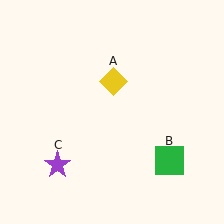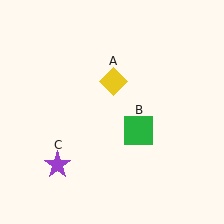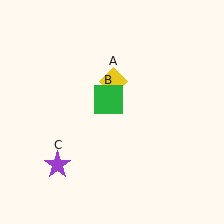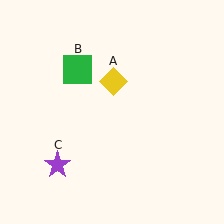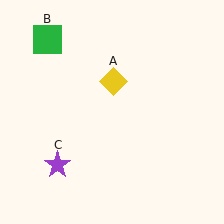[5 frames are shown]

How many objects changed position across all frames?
1 object changed position: green square (object B).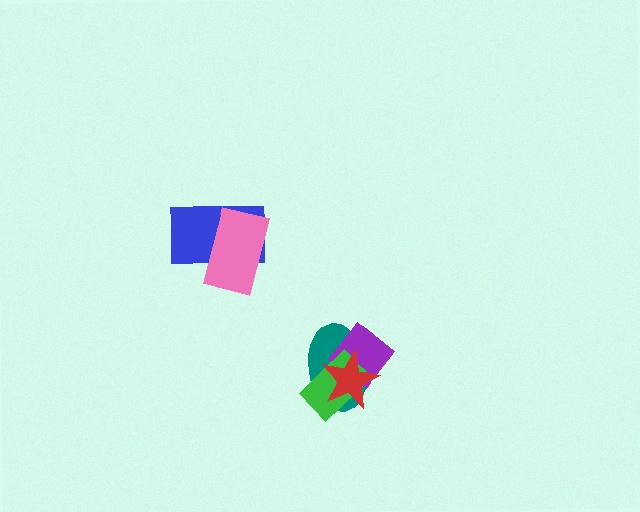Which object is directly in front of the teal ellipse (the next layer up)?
The purple diamond is directly in front of the teal ellipse.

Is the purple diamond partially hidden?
Yes, it is partially covered by another shape.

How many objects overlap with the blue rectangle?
1 object overlaps with the blue rectangle.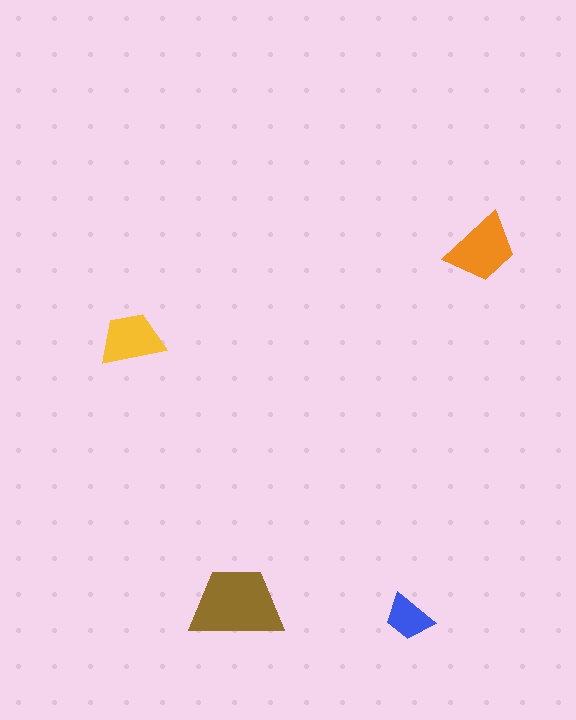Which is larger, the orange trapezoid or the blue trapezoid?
The orange one.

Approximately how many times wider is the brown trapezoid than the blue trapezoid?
About 2 times wider.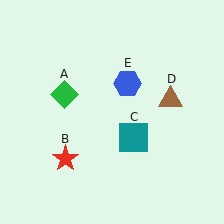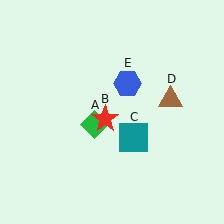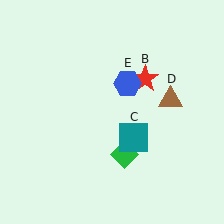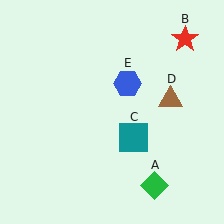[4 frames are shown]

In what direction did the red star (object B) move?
The red star (object B) moved up and to the right.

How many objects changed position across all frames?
2 objects changed position: green diamond (object A), red star (object B).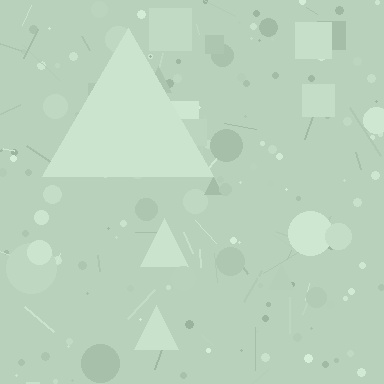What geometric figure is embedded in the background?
A triangle is embedded in the background.